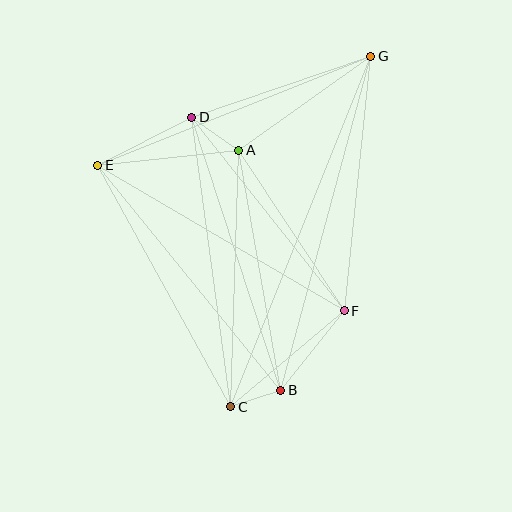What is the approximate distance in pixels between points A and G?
The distance between A and G is approximately 162 pixels.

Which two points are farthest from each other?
Points C and G are farthest from each other.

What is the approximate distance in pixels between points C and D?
The distance between C and D is approximately 292 pixels.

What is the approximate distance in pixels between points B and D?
The distance between B and D is approximately 287 pixels.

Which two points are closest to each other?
Points B and C are closest to each other.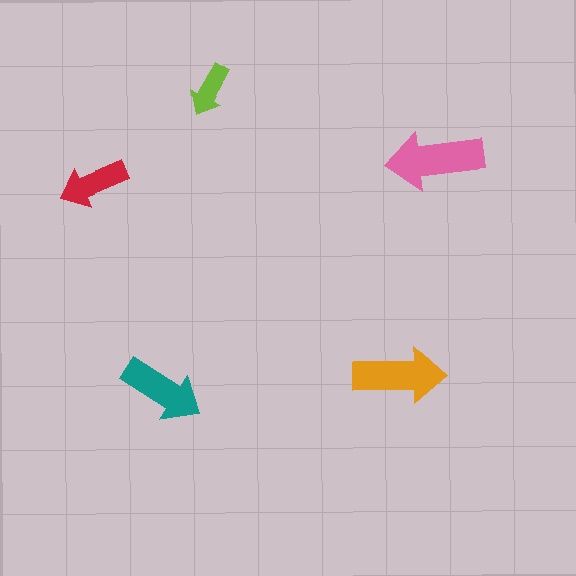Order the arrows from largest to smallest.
the pink one, the orange one, the teal one, the red one, the lime one.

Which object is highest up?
The lime arrow is topmost.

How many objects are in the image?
There are 5 objects in the image.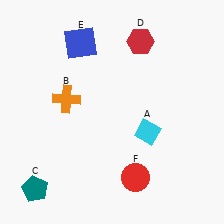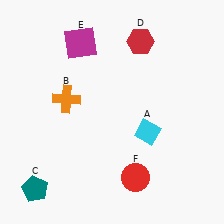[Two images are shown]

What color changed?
The square (E) changed from blue in Image 1 to magenta in Image 2.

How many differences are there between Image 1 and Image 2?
There is 1 difference between the two images.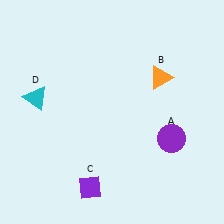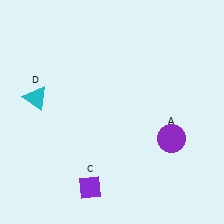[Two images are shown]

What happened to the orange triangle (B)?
The orange triangle (B) was removed in Image 2. It was in the top-right area of Image 1.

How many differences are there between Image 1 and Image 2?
There is 1 difference between the two images.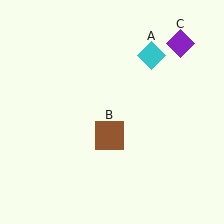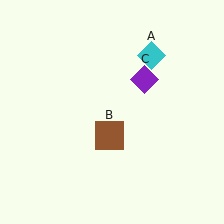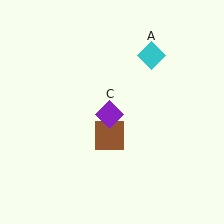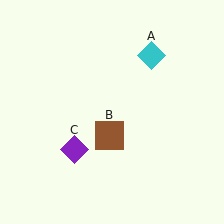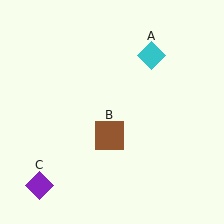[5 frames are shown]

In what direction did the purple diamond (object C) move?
The purple diamond (object C) moved down and to the left.